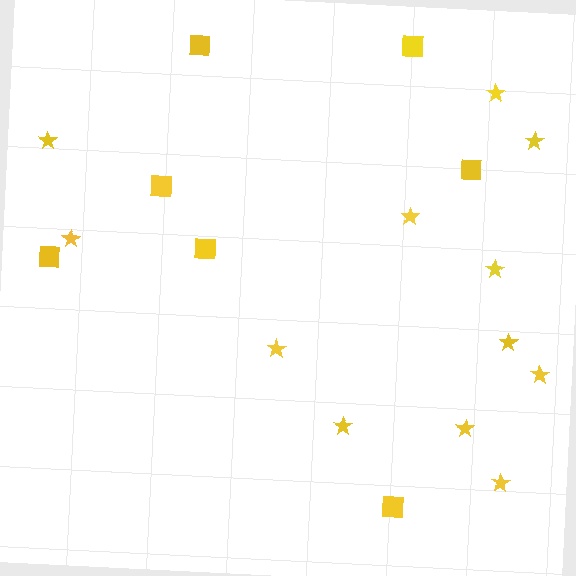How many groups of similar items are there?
There are 2 groups: one group of squares (7) and one group of stars (12).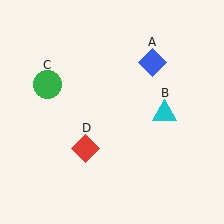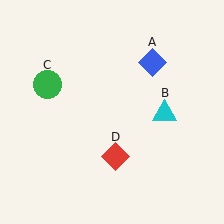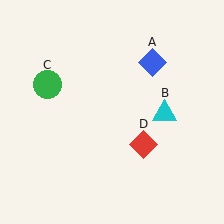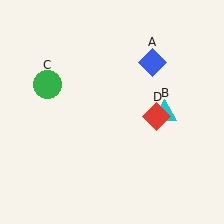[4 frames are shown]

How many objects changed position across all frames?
1 object changed position: red diamond (object D).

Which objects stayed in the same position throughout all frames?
Blue diamond (object A) and cyan triangle (object B) and green circle (object C) remained stationary.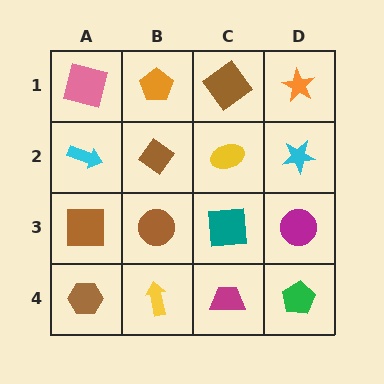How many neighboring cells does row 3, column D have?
3.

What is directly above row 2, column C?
A brown diamond.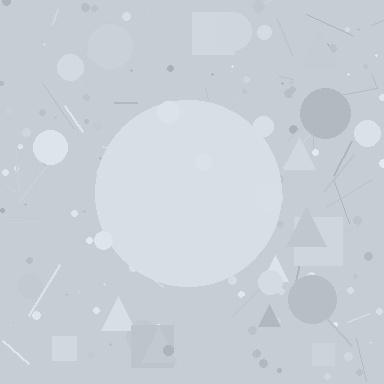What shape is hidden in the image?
A circle is hidden in the image.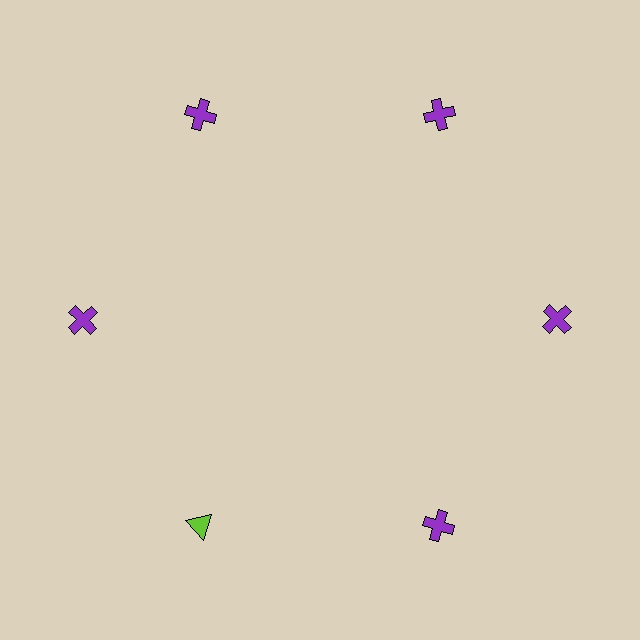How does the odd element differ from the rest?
It differs in both color (lime instead of purple) and shape (triangle instead of cross).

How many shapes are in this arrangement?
There are 6 shapes arranged in a ring pattern.